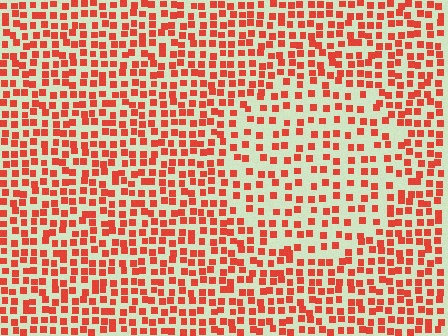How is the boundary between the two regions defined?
The boundary is defined by a change in element density (approximately 1.7x ratio). All elements are the same color, size, and shape.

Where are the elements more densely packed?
The elements are more densely packed outside the circle boundary.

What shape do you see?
I see a circle.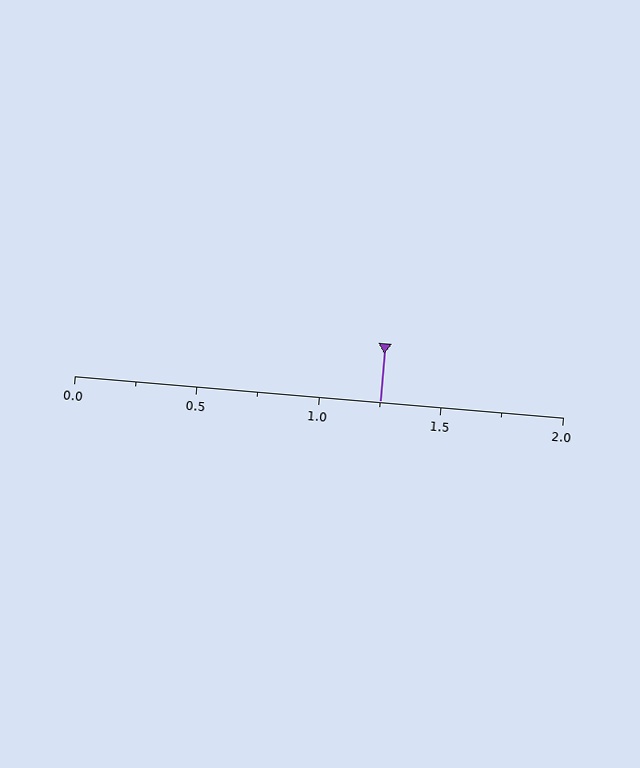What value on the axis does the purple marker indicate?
The marker indicates approximately 1.25.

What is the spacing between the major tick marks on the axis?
The major ticks are spaced 0.5 apart.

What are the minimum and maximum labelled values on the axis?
The axis runs from 0.0 to 2.0.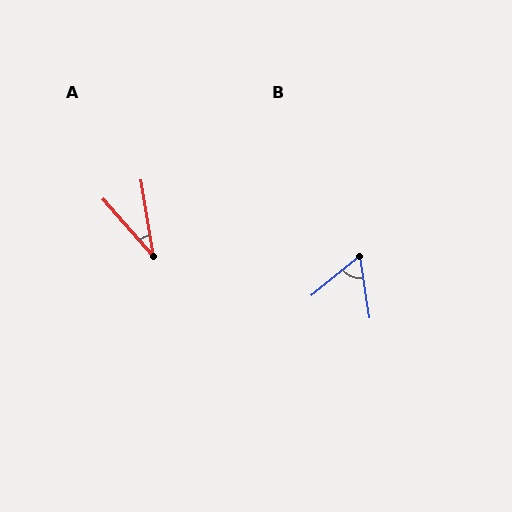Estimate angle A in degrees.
Approximately 32 degrees.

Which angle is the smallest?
A, at approximately 32 degrees.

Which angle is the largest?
B, at approximately 59 degrees.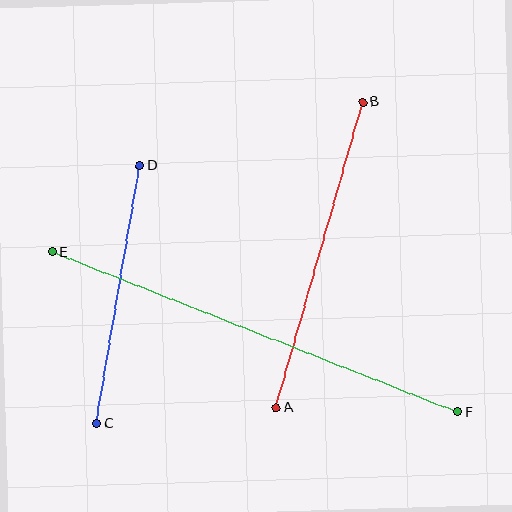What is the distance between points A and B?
The distance is approximately 318 pixels.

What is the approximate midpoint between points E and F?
The midpoint is at approximately (255, 332) pixels.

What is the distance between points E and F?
The distance is approximately 436 pixels.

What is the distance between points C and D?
The distance is approximately 261 pixels.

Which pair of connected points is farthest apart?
Points E and F are farthest apart.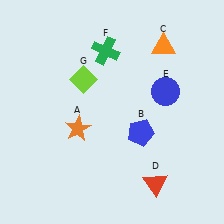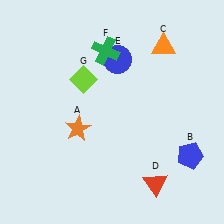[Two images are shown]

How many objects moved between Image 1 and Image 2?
2 objects moved between the two images.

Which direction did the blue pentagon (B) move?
The blue pentagon (B) moved right.